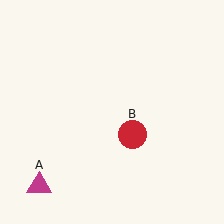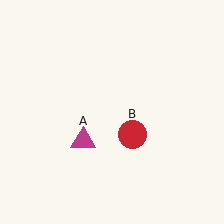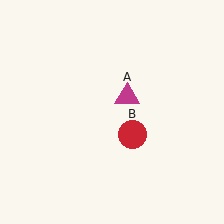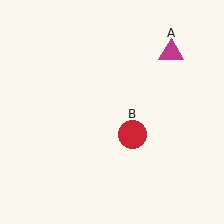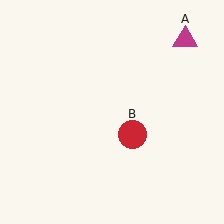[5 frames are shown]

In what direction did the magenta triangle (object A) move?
The magenta triangle (object A) moved up and to the right.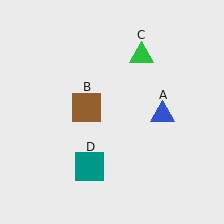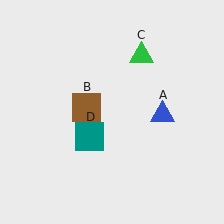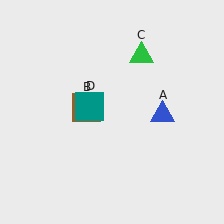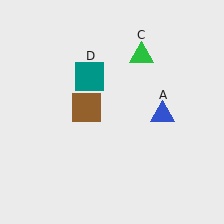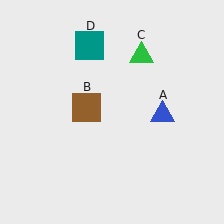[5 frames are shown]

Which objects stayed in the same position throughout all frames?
Blue triangle (object A) and brown square (object B) and green triangle (object C) remained stationary.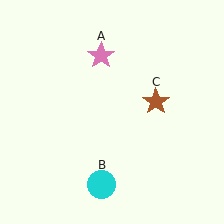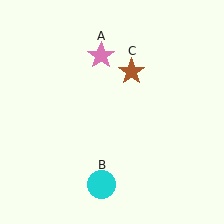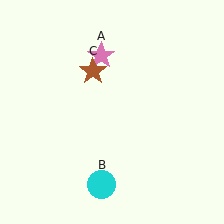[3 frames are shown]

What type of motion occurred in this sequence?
The brown star (object C) rotated counterclockwise around the center of the scene.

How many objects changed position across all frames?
1 object changed position: brown star (object C).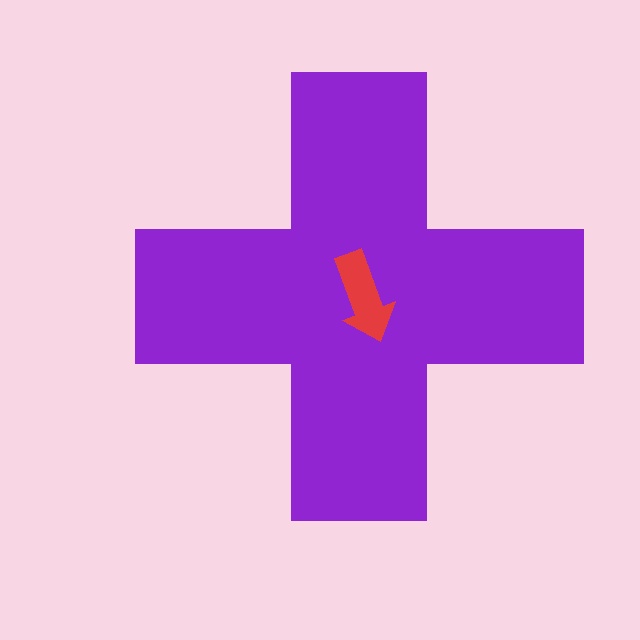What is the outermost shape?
The purple cross.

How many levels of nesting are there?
2.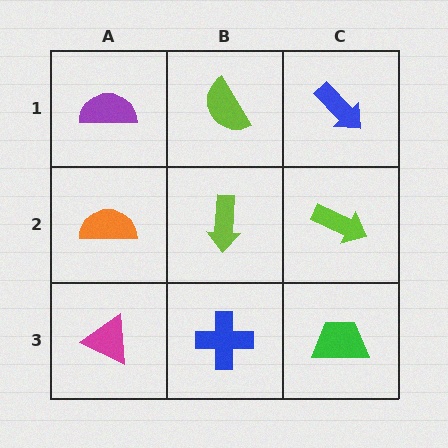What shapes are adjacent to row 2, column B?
A lime semicircle (row 1, column B), a blue cross (row 3, column B), an orange semicircle (row 2, column A), a lime arrow (row 2, column C).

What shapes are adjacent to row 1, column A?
An orange semicircle (row 2, column A), a lime semicircle (row 1, column B).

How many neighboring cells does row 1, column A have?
2.